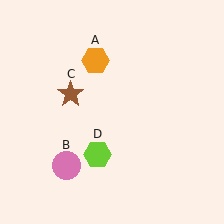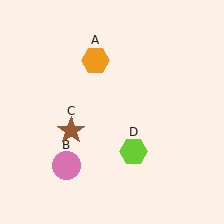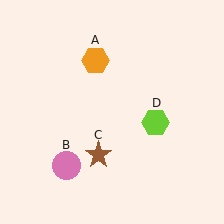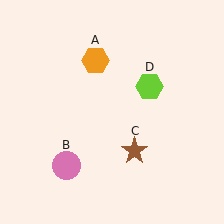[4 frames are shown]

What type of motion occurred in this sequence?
The brown star (object C), lime hexagon (object D) rotated counterclockwise around the center of the scene.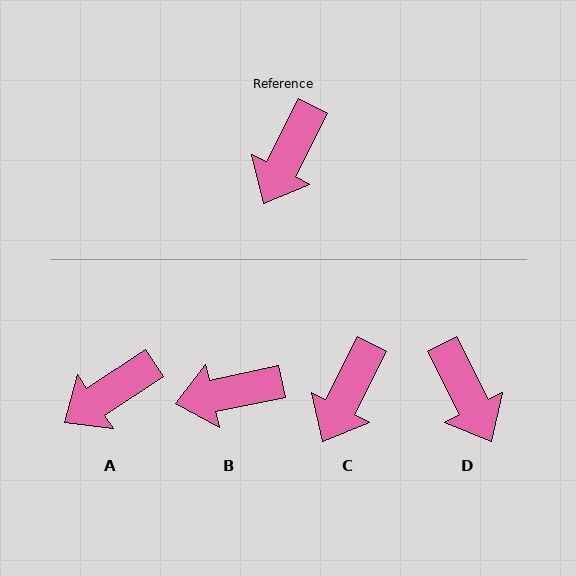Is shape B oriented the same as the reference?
No, it is off by about 51 degrees.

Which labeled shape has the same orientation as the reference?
C.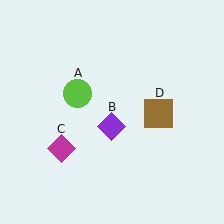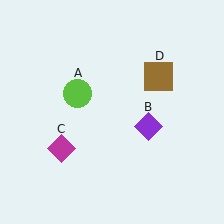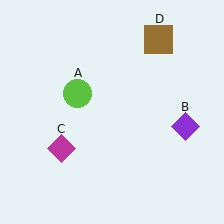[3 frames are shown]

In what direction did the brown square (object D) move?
The brown square (object D) moved up.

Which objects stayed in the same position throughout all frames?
Lime circle (object A) and magenta diamond (object C) remained stationary.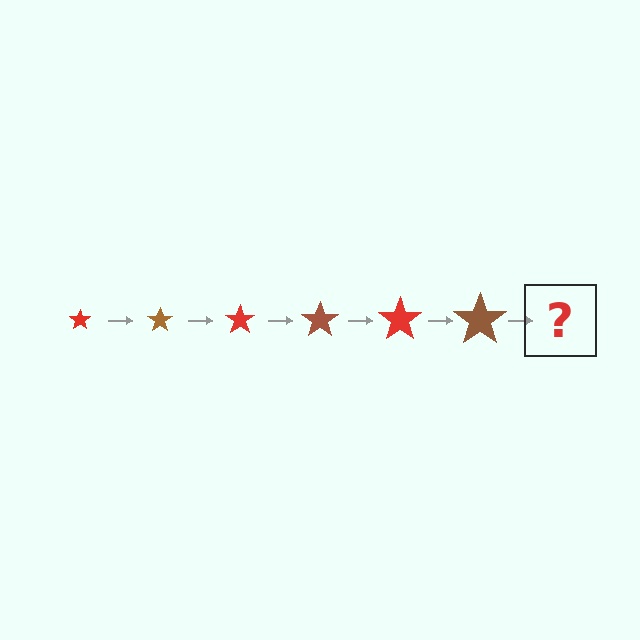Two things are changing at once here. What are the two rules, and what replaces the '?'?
The two rules are that the star grows larger each step and the color cycles through red and brown. The '?' should be a red star, larger than the previous one.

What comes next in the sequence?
The next element should be a red star, larger than the previous one.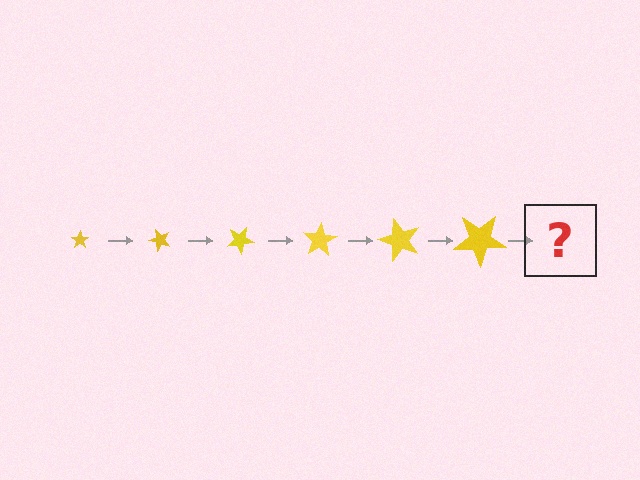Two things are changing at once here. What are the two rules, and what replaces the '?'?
The two rules are that the star grows larger each step and it rotates 50 degrees each step. The '?' should be a star, larger than the previous one and rotated 300 degrees from the start.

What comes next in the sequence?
The next element should be a star, larger than the previous one and rotated 300 degrees from the start.